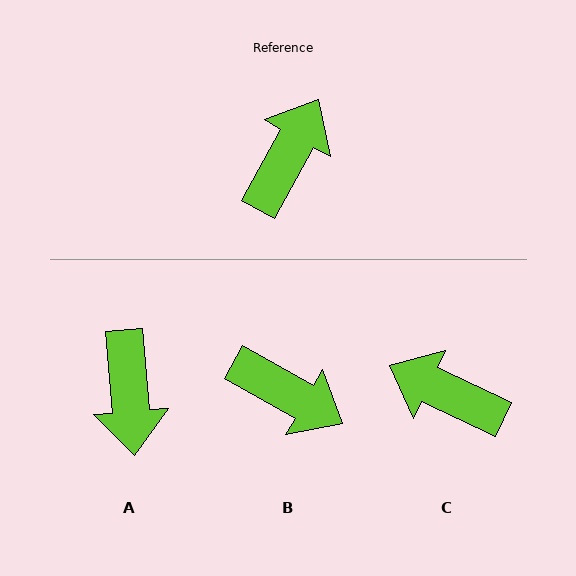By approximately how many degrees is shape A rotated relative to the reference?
Approximately 146 degrees clockwise.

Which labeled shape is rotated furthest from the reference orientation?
A, about 146 degrees away.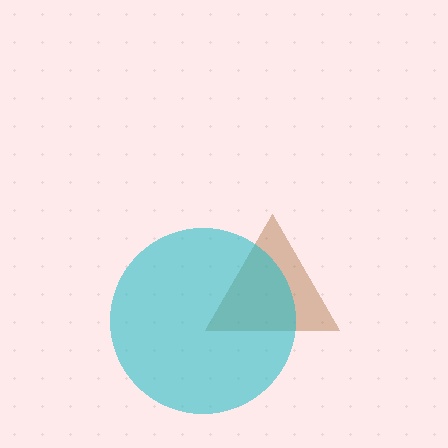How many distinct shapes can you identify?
There are 2 distinct shapes: a brown triangle, a cyan circle.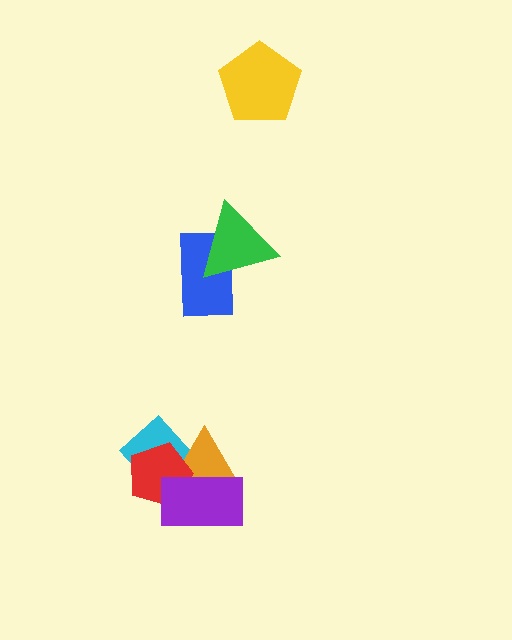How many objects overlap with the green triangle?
1 object overlaps with the green triangle.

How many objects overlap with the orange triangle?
3 objects overlap with the orange triangle.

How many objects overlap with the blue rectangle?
1 object overlaps with the blue rectangle.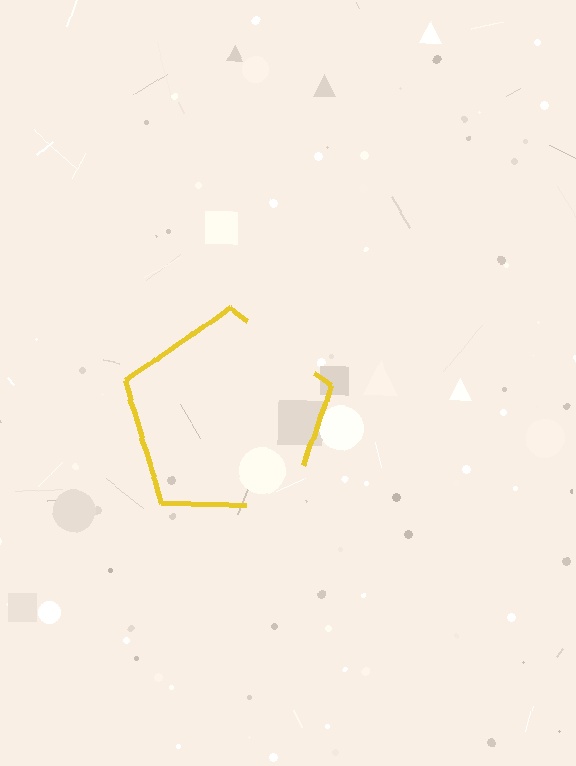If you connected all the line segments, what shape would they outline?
They would outline a pentagon.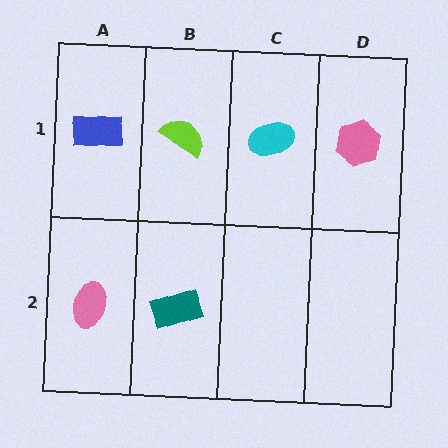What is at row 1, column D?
A pink hexagon.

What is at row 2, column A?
A pink ellipse.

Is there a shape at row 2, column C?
No, that cell is empty.